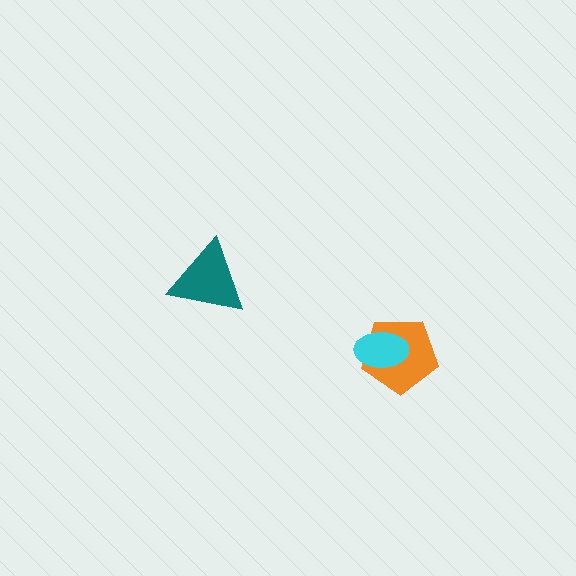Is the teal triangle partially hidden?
No, no other shape covers it.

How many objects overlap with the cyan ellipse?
1 object overlaps with the cyan ellipse.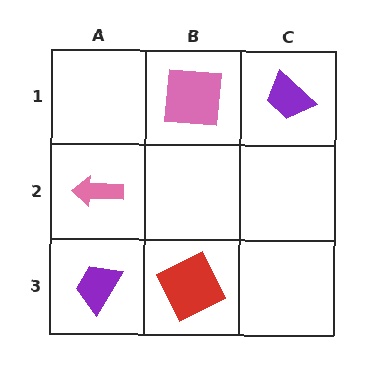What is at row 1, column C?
A purple trapezoid.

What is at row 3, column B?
A red square.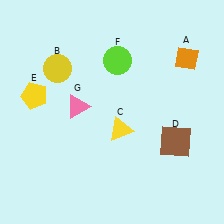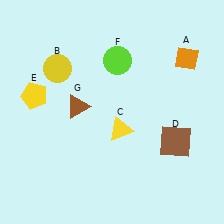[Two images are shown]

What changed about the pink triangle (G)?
In Image 1, G is pink. In Image 2, it changed to brown.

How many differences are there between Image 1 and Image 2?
There is 1 difference between the two images.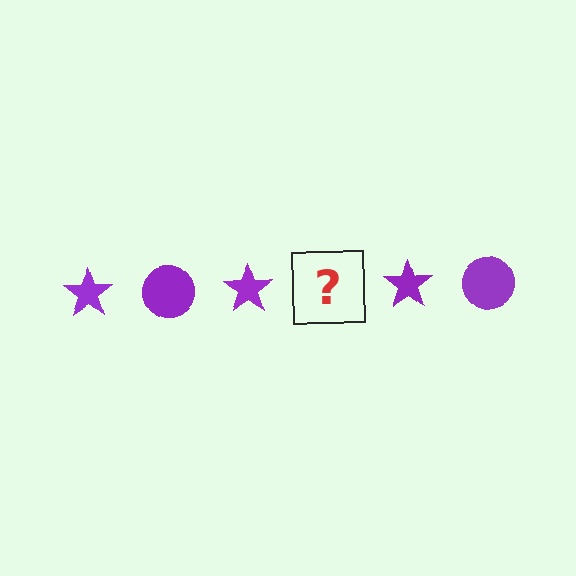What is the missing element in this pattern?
The missing element is a purple circle.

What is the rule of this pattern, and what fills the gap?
The rule is that the pattern cycles through star, circle shapes in purple. The gap should be filled with a purple circle.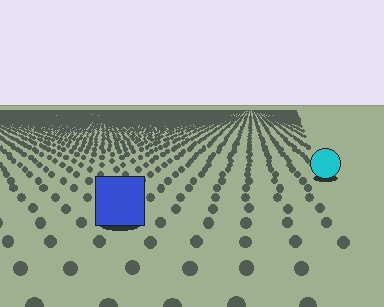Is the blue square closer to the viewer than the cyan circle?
Yes. The blue square is closer — you can tell from the texture gradient: the ground texture is coarser near it.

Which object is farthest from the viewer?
The cyan circle is farthest from the viewer. It appears smaller and the ground texture around it is denser.